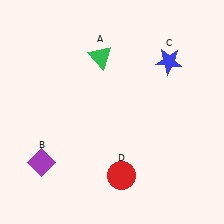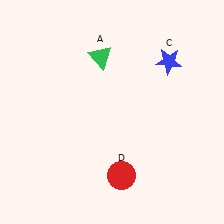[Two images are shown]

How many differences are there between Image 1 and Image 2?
There is 1 difference between the two images.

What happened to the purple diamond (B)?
The purple diamond (B) was removed in Image 2. It was in the bottom-left area of Image 1.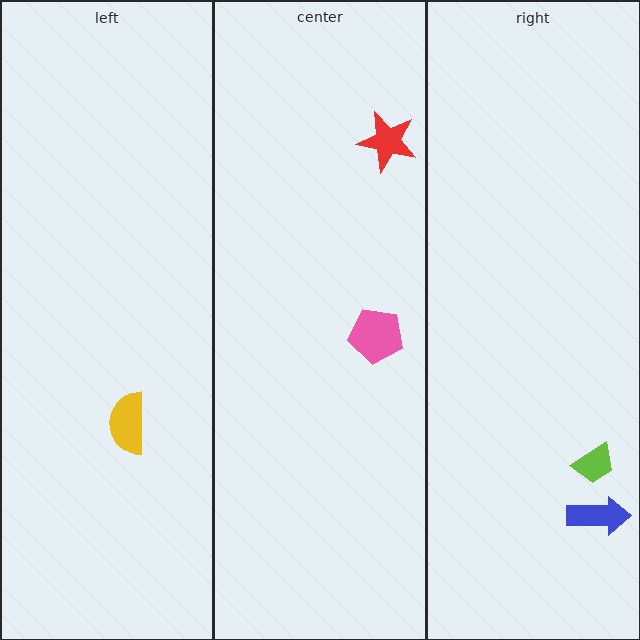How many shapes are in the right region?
2.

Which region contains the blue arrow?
The right region.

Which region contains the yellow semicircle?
The left region.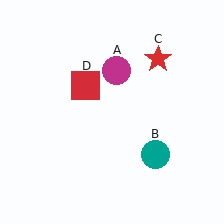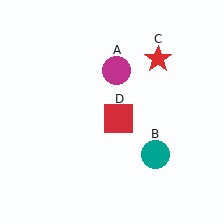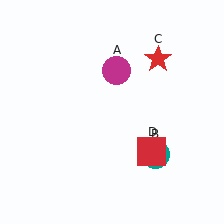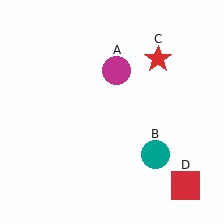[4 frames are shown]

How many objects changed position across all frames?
1 object changed position: red square (object D).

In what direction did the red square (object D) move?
The red square (object D) moved down and to the right.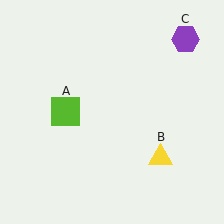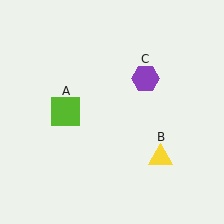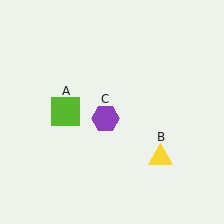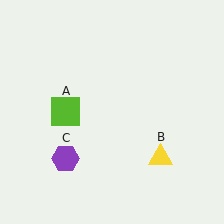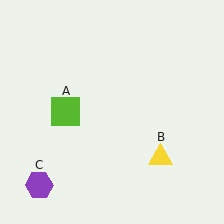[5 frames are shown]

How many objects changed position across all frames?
1 object changed position: purple hexagon (object C).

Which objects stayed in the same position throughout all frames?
Lime square (object A) and yellow triangle (object B) remained stationary.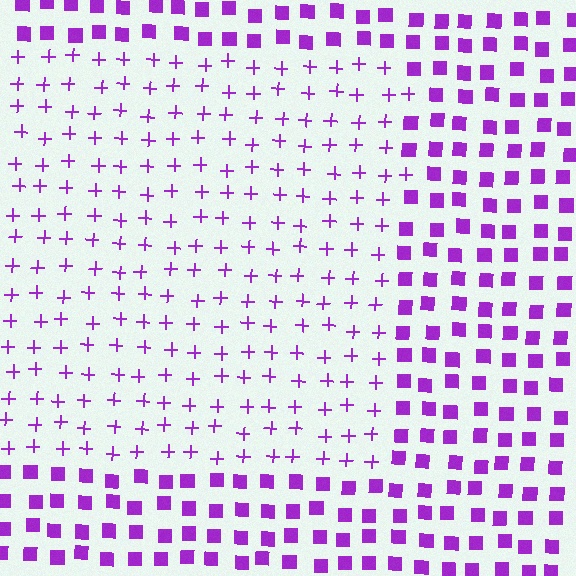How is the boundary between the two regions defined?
The boundary is defined by a change in element shape: plus signs inside vs. squares outside. All elements share the same color and spacing.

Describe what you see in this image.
The image is filled with small purple elements arranged in a uniform grid. A rectangle-shaped region contains plus signs, while the surrounding area contains squares. The boundary is defined purely by the change in element shape.